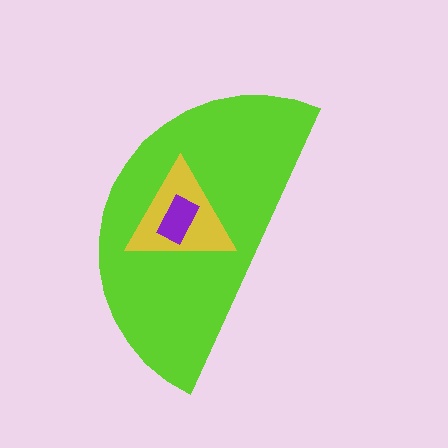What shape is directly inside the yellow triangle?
The purple rectangle.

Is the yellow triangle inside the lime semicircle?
Yes.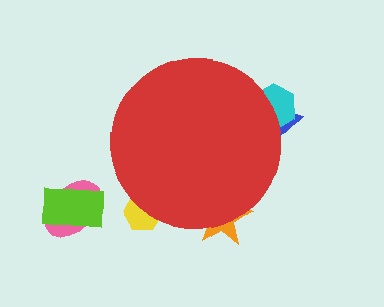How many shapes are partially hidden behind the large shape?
4 shapes are partially hidden.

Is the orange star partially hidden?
Yes, the orange star is partially hidden behind the red circle.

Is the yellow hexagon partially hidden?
Yes, the yellow hexagon is partially hidden behind the red circle.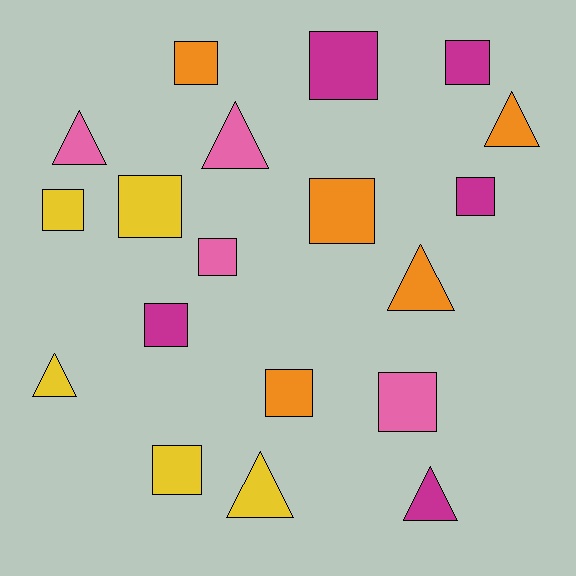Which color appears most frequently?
Orange, with 5 objects.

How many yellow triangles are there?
There are 2 yellow triangles.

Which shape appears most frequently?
Square, with 12 objects.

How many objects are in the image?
There are 19 objects.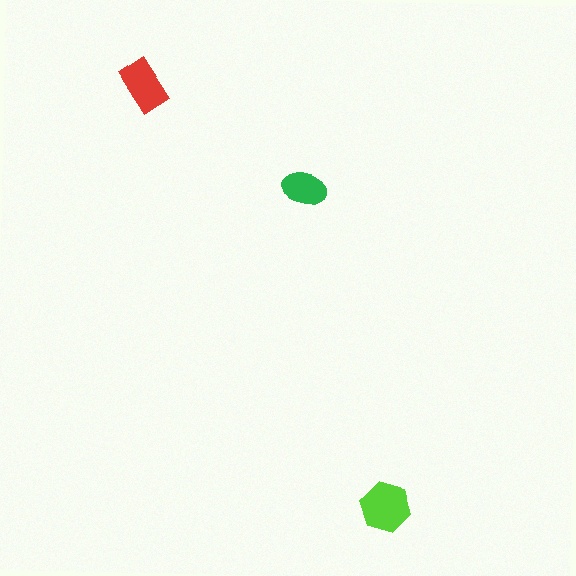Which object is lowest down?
The lime hexagon is bottommost.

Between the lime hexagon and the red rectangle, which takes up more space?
The lime hexagon.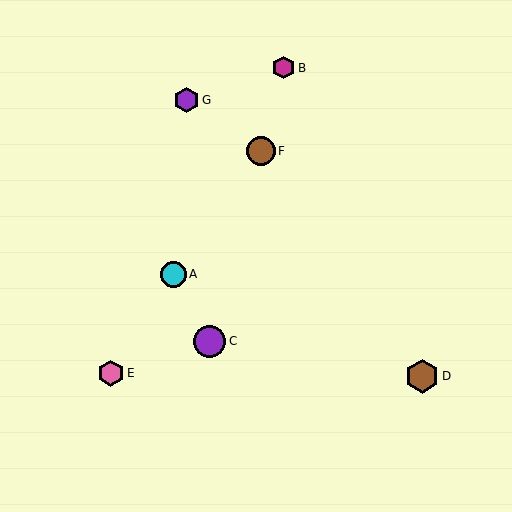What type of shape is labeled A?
Shape A is a cyan circle.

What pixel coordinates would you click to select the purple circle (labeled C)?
Click at (210, 341) to select the purple circle C.